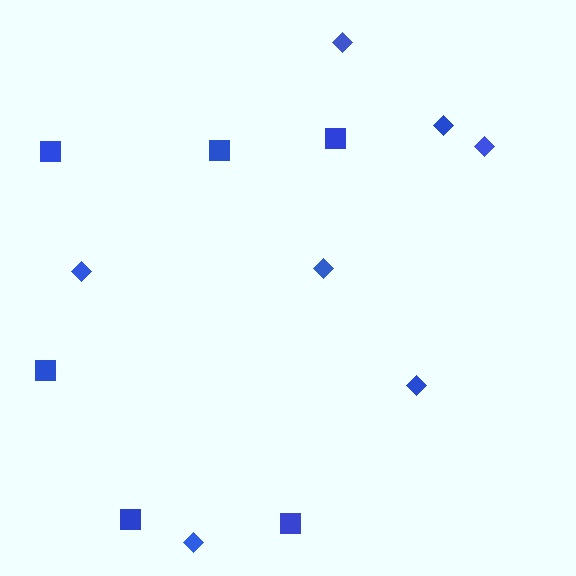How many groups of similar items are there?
There are 2 groups: one group of squares (6) and one group of diamonds (7).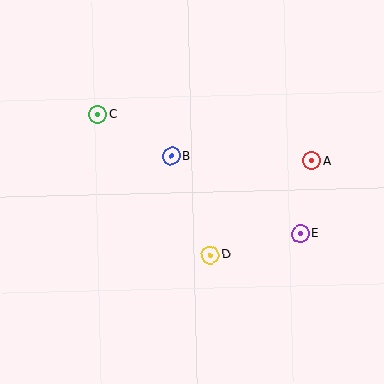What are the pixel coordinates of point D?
Point D is at (210, 255).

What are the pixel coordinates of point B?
Point B is at (171, 156).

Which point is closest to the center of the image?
Point B at (171, 156) is closest to the center.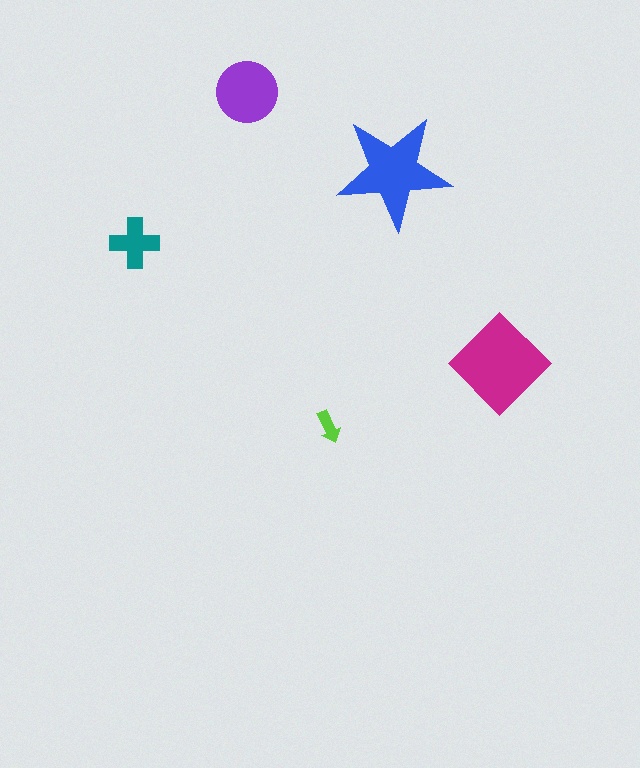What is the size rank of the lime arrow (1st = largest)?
5th.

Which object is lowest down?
The lime arrow is bottommost.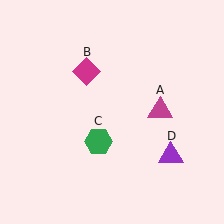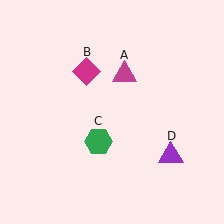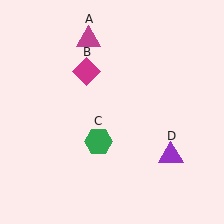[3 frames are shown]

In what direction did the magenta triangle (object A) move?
The magenta triangle (object A) moved up and to the left.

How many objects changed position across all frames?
1 object changed position: magenta triangle (object A).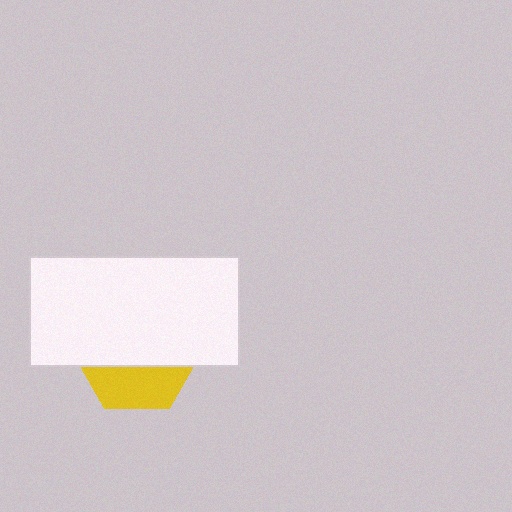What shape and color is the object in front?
The object in front is a white rectangle.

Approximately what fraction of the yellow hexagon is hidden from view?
Roughly 66% of the yellow hexagon is hidden behind the white rectangle.